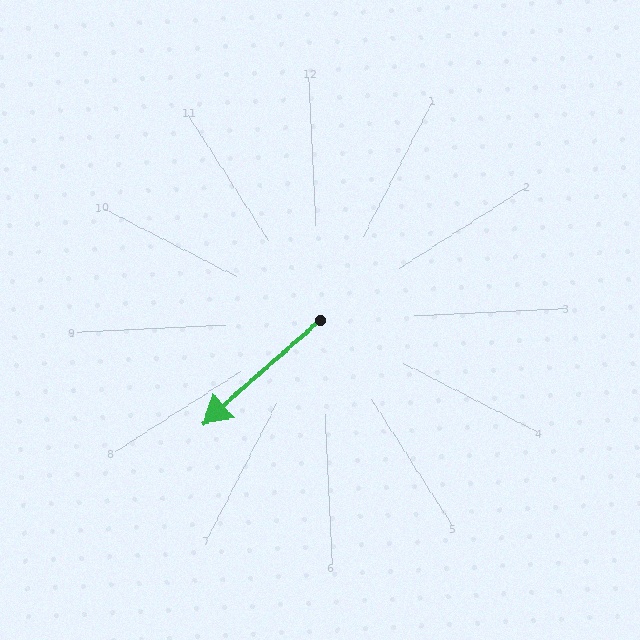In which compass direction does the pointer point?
Southwest.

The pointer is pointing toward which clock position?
Roughly 8 o'clock.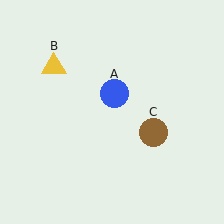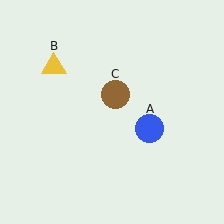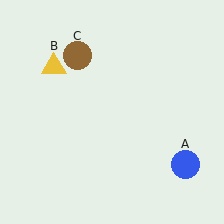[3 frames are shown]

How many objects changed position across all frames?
2 objects changed position: blue circle (object A), brown circle (object C).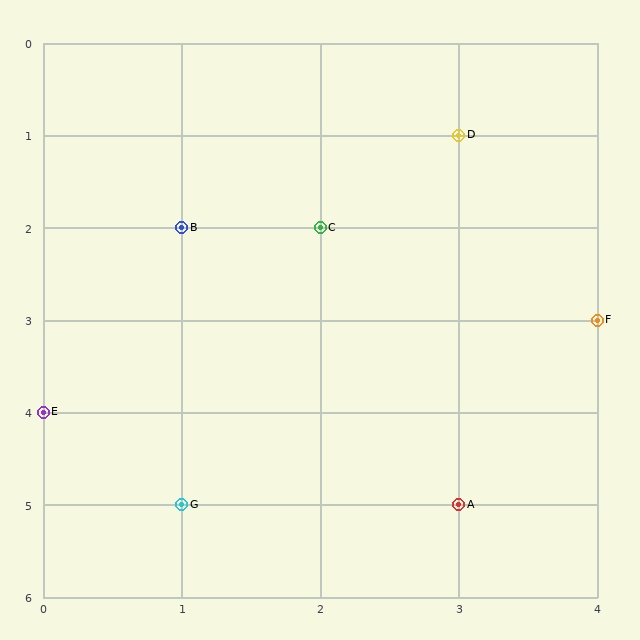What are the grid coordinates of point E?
Point E is at grid coordinates (0, 4).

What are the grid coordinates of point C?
Point C is at grid coordinates (2, 2).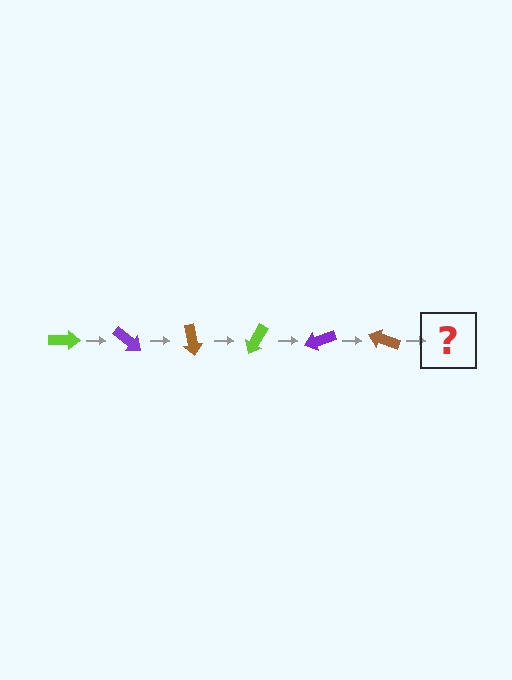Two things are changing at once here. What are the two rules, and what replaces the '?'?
The two rules are that it rotates 40 degrees each step and the color cycles through lime, purple, and brown. The '?' should be a lime arrow, rotated 240 degrees from the start.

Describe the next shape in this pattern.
It should be a lime arrow, rotated 240 degrees from the start.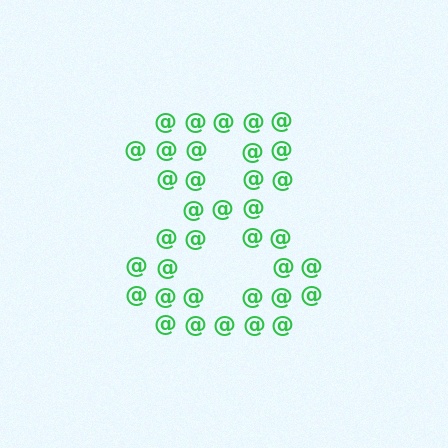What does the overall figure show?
The overall figure shows the digit 8.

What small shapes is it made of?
It is made of small at signs.